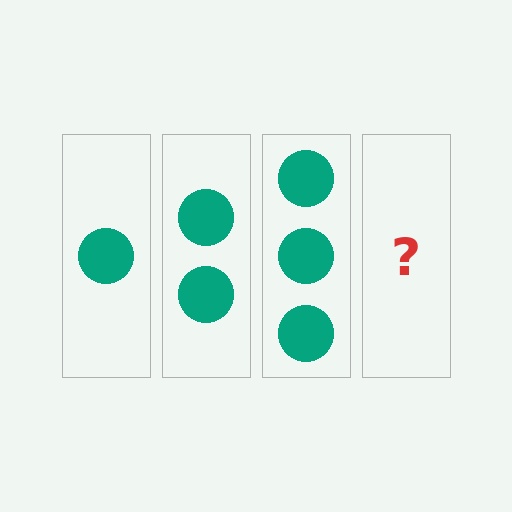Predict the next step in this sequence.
The next step is 4 circles.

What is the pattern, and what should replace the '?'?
The pattern is that each step adds one more circle. The '?' should be 4 circles.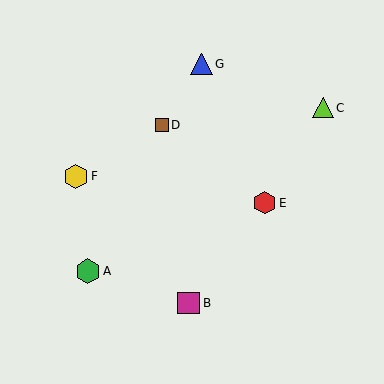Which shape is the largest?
The green hexagon (labeled A) is the largest.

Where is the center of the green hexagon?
The center of the green hexagon is at (88, 271).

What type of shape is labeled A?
Shape A is a green hexagon.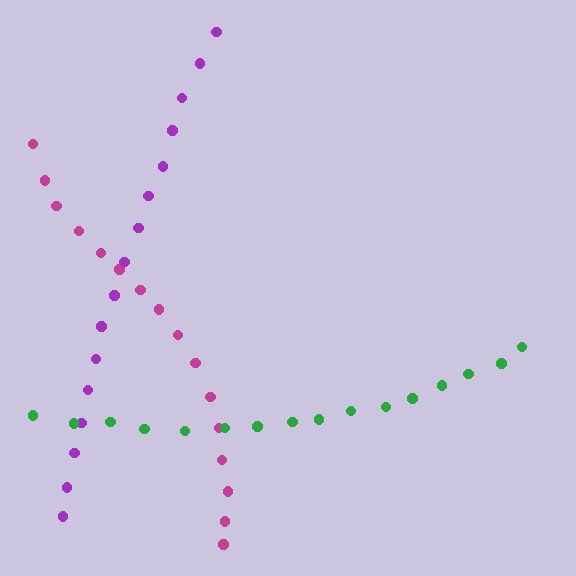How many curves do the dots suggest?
There are 3 distinct paths.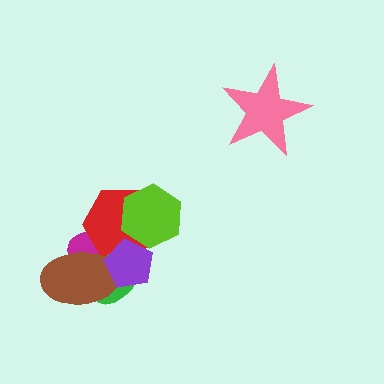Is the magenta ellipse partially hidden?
Yes, it is partially covered by another shape.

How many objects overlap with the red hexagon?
5 objects overlap with the red hexagon.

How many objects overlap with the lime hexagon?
2 objects overlap with the lime hexagon.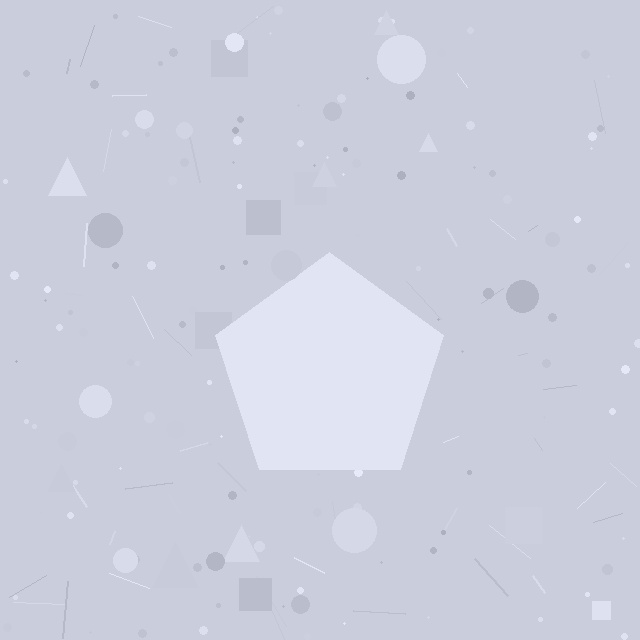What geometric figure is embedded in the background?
A pentagon is embedded in the background.